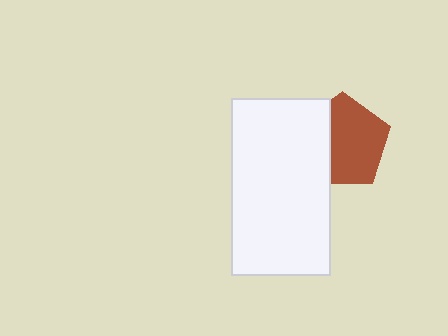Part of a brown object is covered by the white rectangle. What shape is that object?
It is a pentagon.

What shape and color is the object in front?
The object in front is a white rectangle.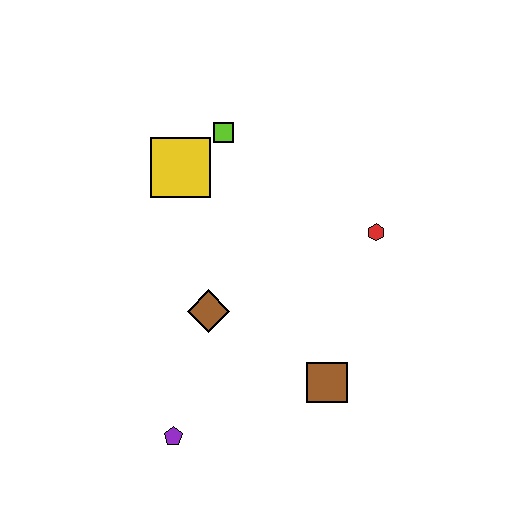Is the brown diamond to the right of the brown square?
No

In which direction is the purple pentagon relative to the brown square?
The purple pentagon is to the left of the brown square.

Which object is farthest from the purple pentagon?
The lime square is farthest from the purple pentagon.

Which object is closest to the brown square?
The brown diamond is closest to the brown square.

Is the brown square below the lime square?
Yes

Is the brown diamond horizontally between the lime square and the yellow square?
Yes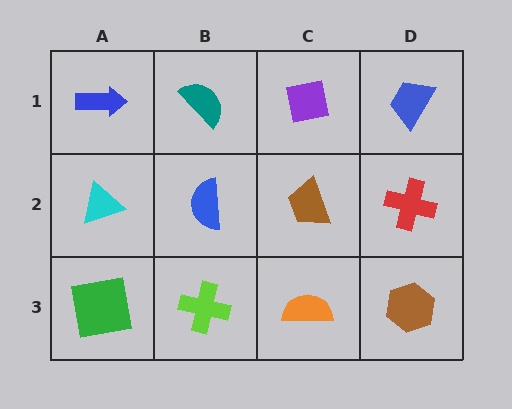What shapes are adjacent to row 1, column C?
A brown trapezoid (row 2, column C), a teal semicircle (row 1, column B), a blue trapezoid (row 1, column D).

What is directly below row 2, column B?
A lime cross.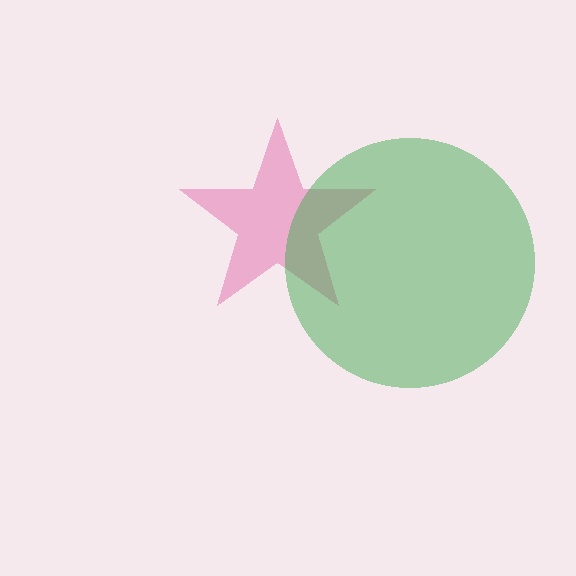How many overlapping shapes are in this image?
There are 2 overlapping shapes in the image.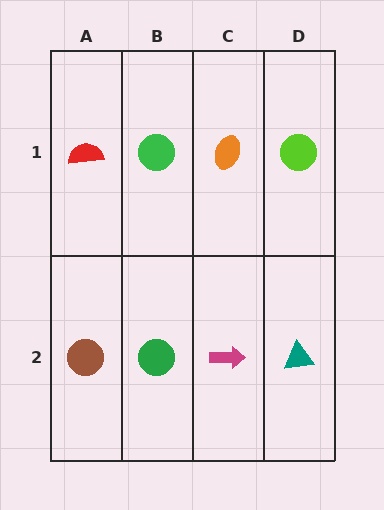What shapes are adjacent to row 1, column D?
A teal triangle (row 2, column D), an orange ellipse (row 1, column C).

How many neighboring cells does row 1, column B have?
3.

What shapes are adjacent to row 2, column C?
An orange ellipse (row 1, column C), a green circle (row 2, column B), a teal triangle (row 2, column D).